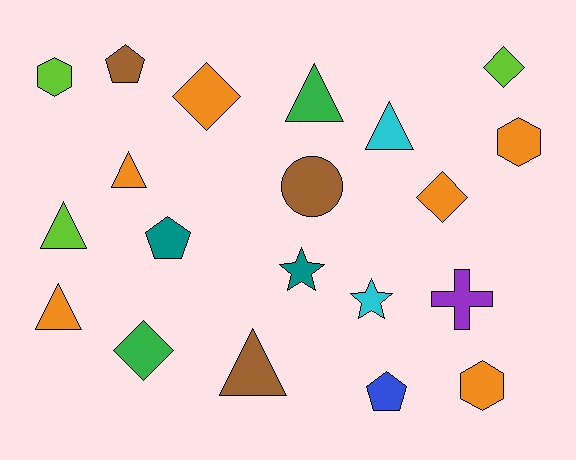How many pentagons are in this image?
There are 3 pentagons.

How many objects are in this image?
There are 20 objects.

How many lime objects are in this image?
There are 3 lime objects.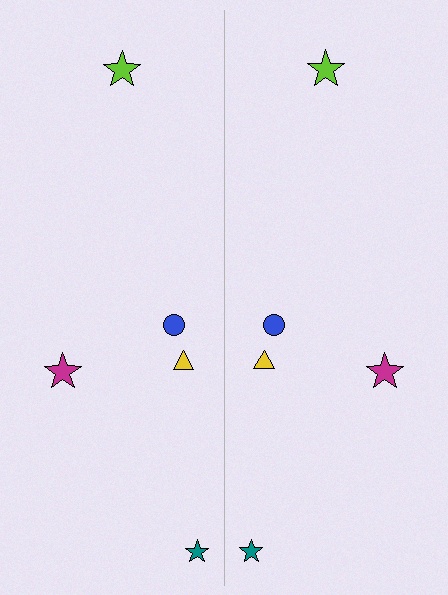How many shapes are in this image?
There are 10 shapes in this image.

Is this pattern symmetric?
Yes, this pattern has bilateral (reflection) symmetry.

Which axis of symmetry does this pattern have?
The pattern has a vertical axis of symmetry running through the center of the image.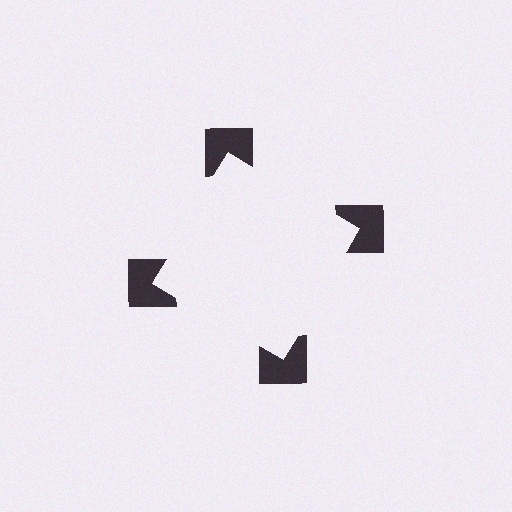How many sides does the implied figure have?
4 sides.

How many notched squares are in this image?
There are 4 — one at each vertex of the illusory square.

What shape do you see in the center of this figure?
An illusory square — its edges are inferred from the aligned wedge cuts in the notched squares, not physically drawn.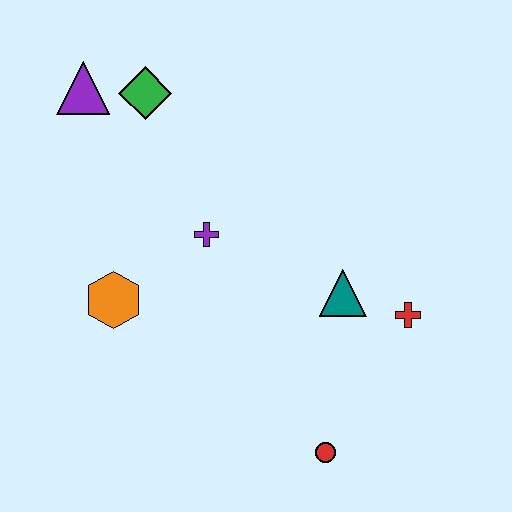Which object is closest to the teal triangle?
The red cross is closest to the teal triangle.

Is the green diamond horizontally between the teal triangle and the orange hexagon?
Yes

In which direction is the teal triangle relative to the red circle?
The teal triangle is above the red circle.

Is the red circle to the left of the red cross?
Yes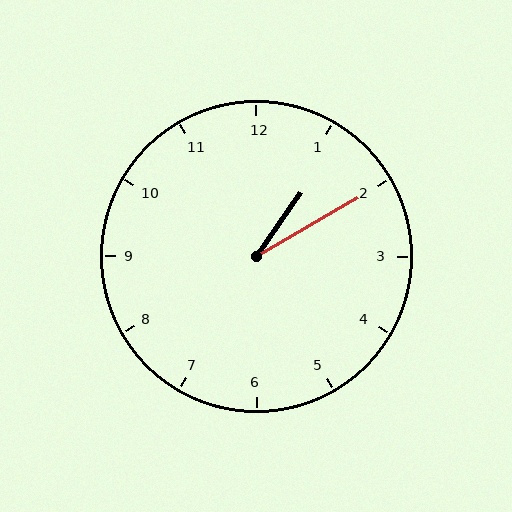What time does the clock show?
1:10.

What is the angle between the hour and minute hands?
Approximately 25 degrees.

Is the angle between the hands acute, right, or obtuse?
It is acute.